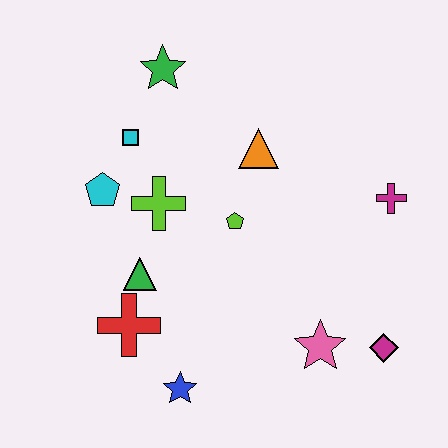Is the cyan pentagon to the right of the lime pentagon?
No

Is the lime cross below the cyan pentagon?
Yes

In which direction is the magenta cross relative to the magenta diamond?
The magenta cross is above the magenta diamond.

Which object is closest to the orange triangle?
The lime pentagon is closest to the orange triangle.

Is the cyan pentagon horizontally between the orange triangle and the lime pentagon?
No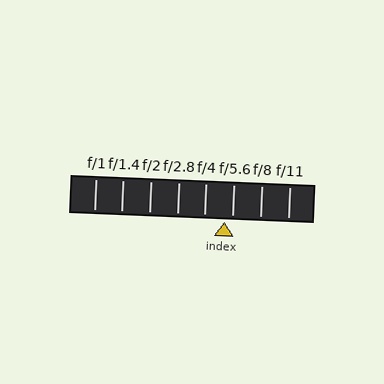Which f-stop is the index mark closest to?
The index mark is closest to f/5.6.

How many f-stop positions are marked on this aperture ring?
There are 8 f-stop positions marked.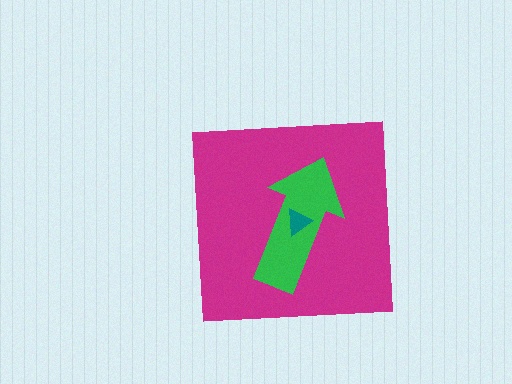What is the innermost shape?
The teal triangle.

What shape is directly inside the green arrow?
The teal triangle.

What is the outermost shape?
The magenta square.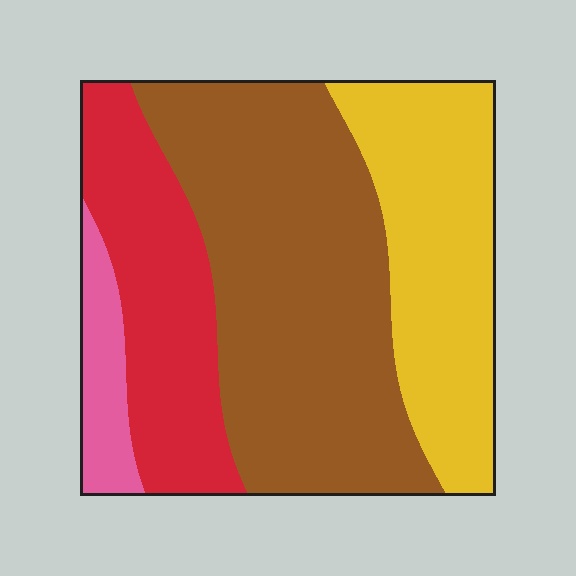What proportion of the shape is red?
Red takes up less than a quarter of the shape.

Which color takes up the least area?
Pink, at roughly 5%.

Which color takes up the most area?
Brown, at roughly 45%.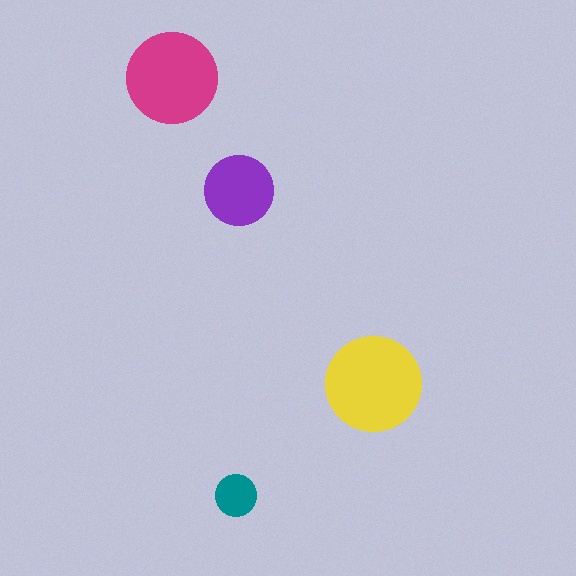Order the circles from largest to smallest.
the yellow one, the magenta one, the purple one, the teal one.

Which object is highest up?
The magenta circle is topmost.